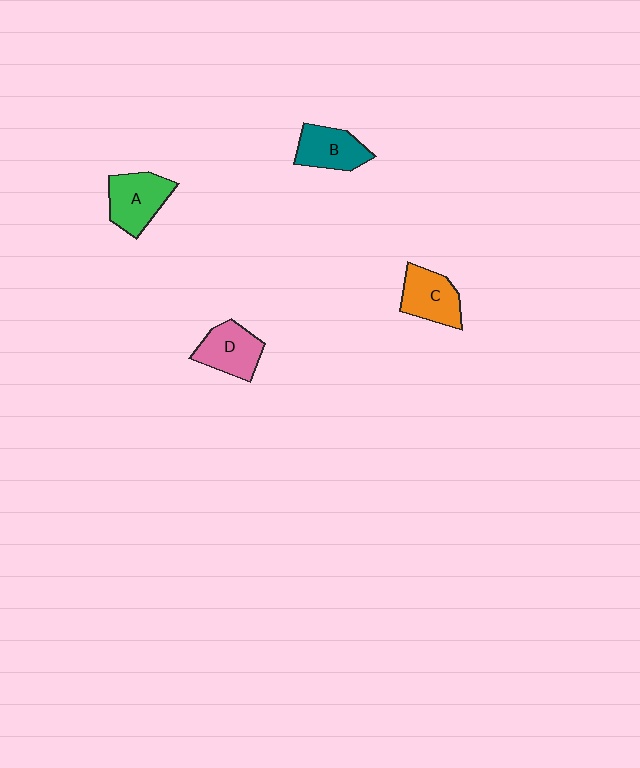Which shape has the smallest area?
Shape B (teal).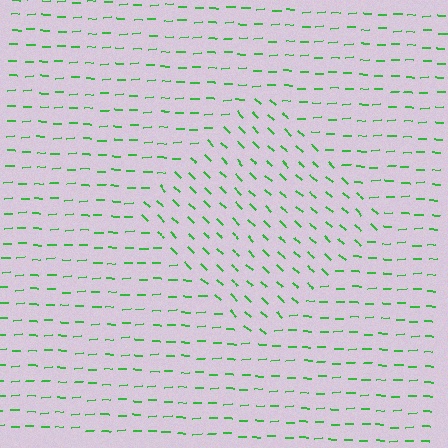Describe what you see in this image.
The image is filled with small green line segments. A diamond region in the image has lines oriented differently from the surrounding lines, creating a visible texture boundary.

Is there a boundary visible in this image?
Yes, there is a texture boundary formed by a change in line orientation.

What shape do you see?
I see a diamond.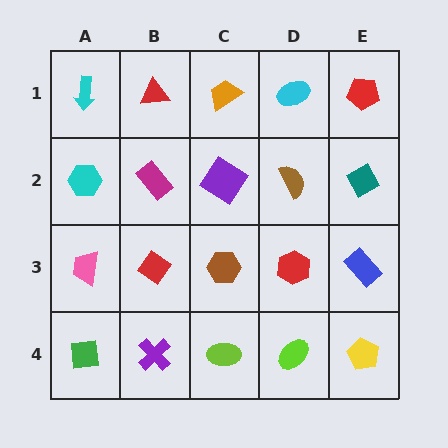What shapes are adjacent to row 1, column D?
A brown semicircle (row 2, column D), an orange trapezoid (row 1, column C), a red pentagon (row 1, column E).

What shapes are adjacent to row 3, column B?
A magenta rectangle (row 2, column B), a purple cross (row 4, column B), a pink trapezoid (row 3, column A), a brown hexagon (row 3, column C).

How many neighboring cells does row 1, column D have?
3.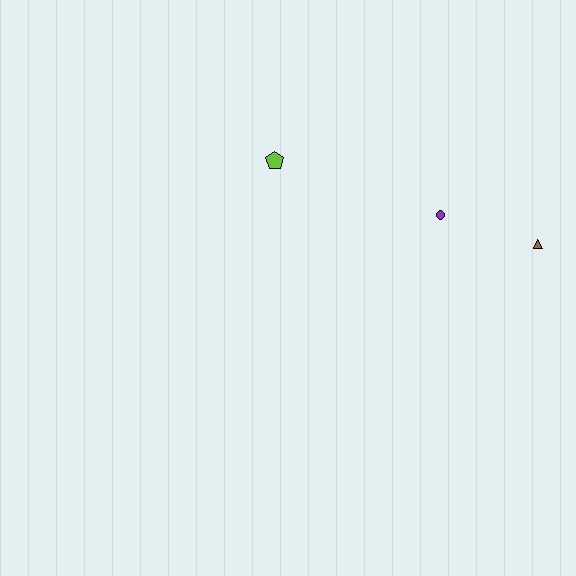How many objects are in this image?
There are 3 objects.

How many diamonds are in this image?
There are no diamonds.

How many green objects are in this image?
There are no green objects.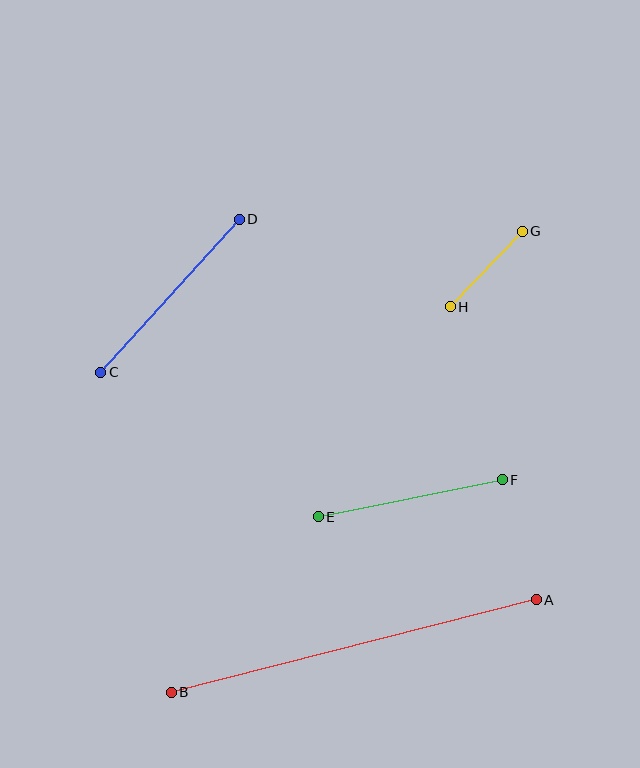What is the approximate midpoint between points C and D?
The midpoint is at approximately (170, 296) pixels.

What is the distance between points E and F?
The distance is approximately 187 pixels.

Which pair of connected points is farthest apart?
Points A and B are farthest apart.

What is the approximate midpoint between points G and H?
The midpoint is at approximately (486, 269) pixels.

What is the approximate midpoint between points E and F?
The midpoint is at approximately (410, 498) pixels.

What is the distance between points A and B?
The distance is approximately 376 pixels.